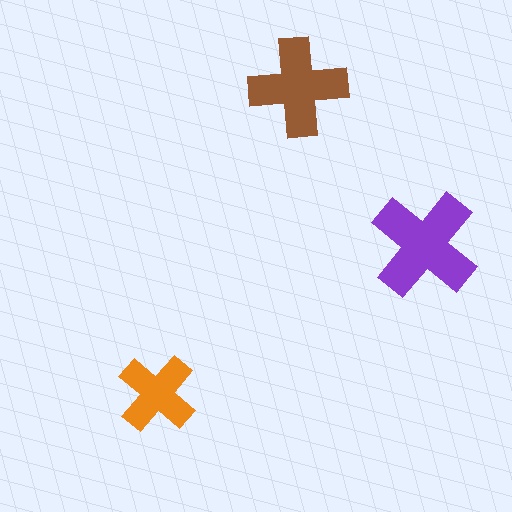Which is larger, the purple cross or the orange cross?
The purple one.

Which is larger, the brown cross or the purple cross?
The purple one.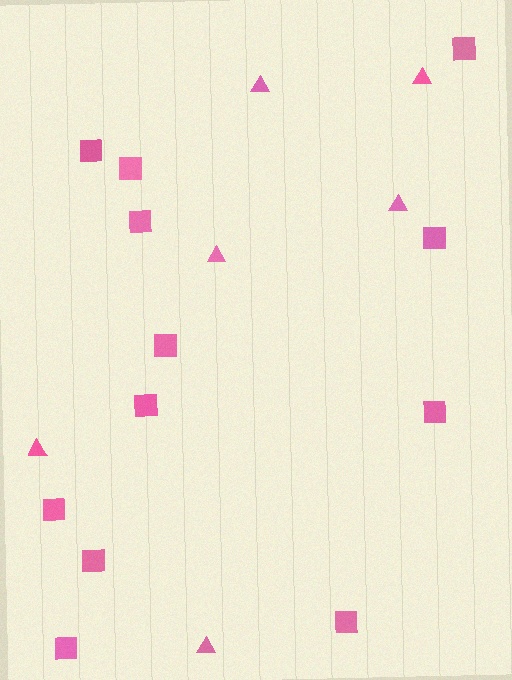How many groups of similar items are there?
There are 2 groups: one group of squares (12) and one group of triangles (6).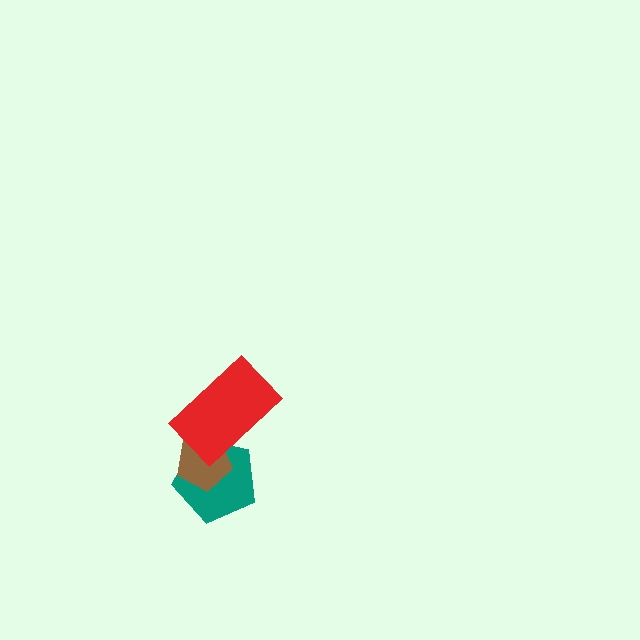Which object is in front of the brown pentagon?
The red rectangle is in front of the brown pentagon.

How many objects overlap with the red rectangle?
2 objects overlap with the red rectangle.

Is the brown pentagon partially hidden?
Yes, it is partially covered by another shape.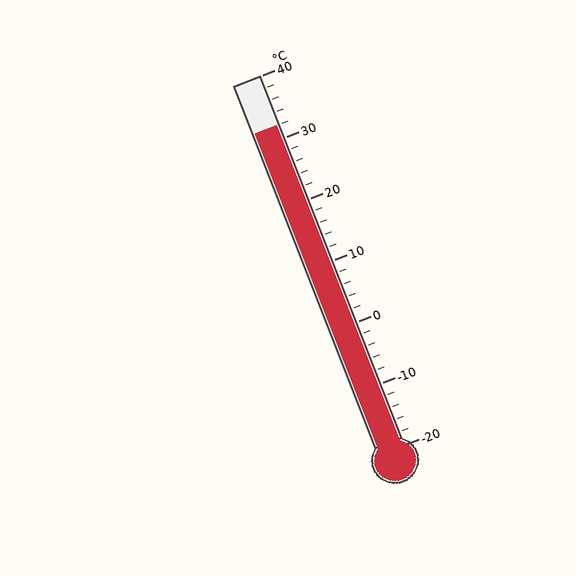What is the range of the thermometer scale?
The thermometer scale ranges from -20°C to 40°C.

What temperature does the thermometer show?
The thermometer shows approximately 32°C.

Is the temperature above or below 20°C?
The temperature is above 20°C.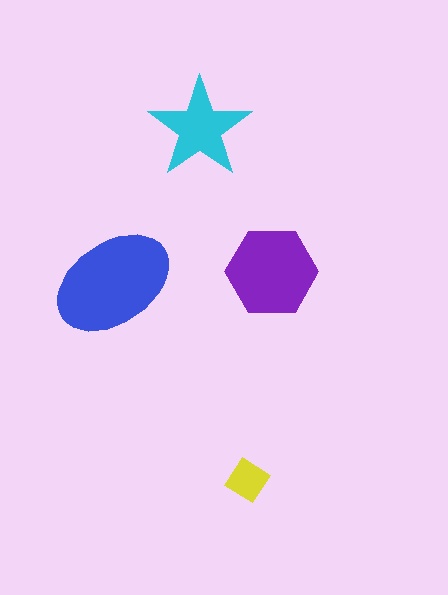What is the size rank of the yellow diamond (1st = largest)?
4th.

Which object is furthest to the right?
The purple hexagon is rightmost.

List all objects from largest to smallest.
The blue ellipse, the purple hexagon, the cyan star, the yellow diamond.